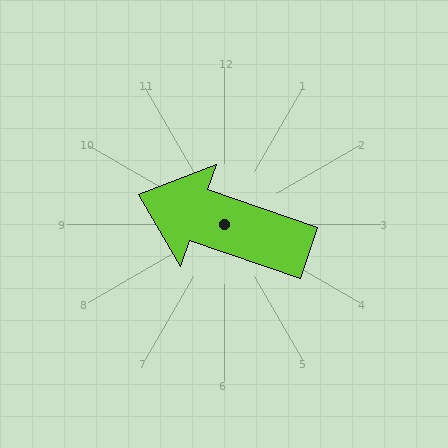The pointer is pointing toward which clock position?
Roughly 10 o'clock.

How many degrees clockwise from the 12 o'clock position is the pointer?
Approximately 289 degrees.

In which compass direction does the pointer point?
West.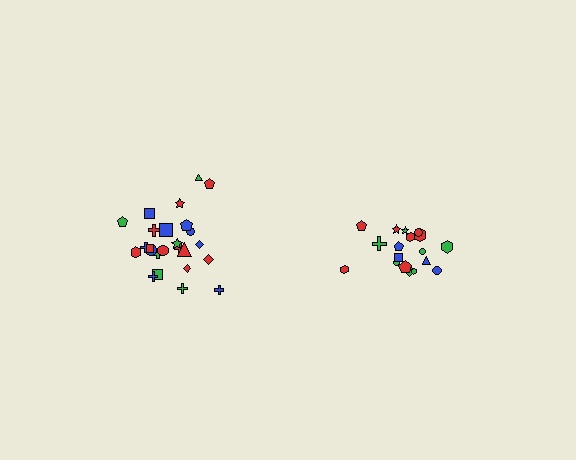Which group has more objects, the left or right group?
The left group.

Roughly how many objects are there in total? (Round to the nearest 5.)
Roughly 45 objects in total.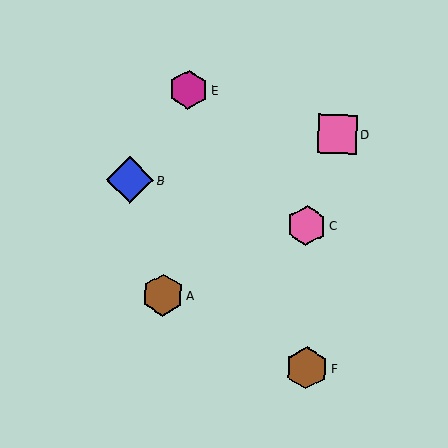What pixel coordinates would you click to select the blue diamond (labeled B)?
Click at (130, 180) to select the blue diamond B.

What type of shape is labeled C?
Shape C is a pink hexagon.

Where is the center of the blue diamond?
The center of the blue diamond is at (130, 180).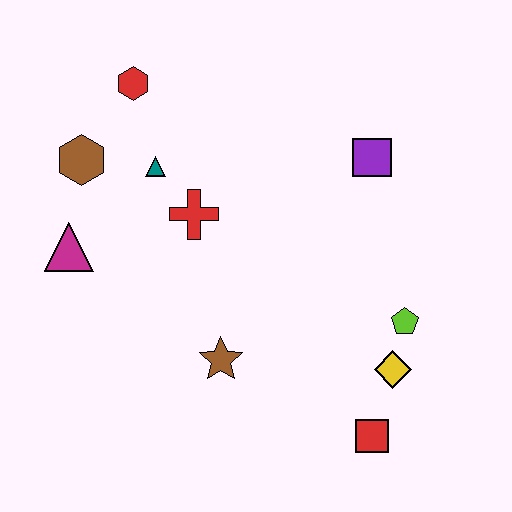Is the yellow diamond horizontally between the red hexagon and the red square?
No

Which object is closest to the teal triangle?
The red cross is closest to the teal triangle.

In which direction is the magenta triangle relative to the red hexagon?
The magenta triangle is below the red hexagon.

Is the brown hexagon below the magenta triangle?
No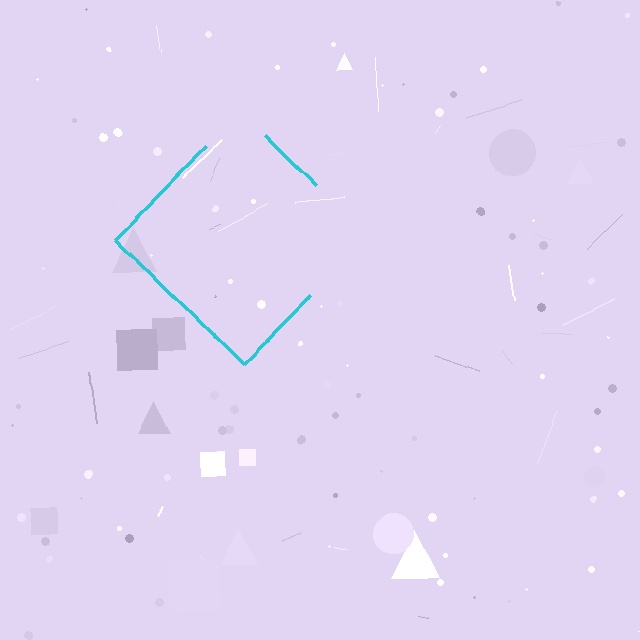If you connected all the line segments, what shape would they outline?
They would outline a diamond.